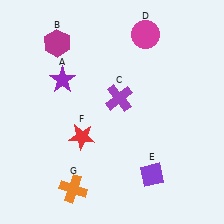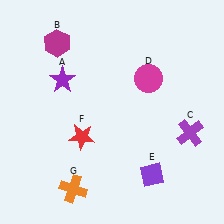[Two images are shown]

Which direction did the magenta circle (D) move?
The magenta circle (D) moved down.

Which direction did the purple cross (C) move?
The purple cross (C) moved right.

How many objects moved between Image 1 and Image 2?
2 objects moved between the two images.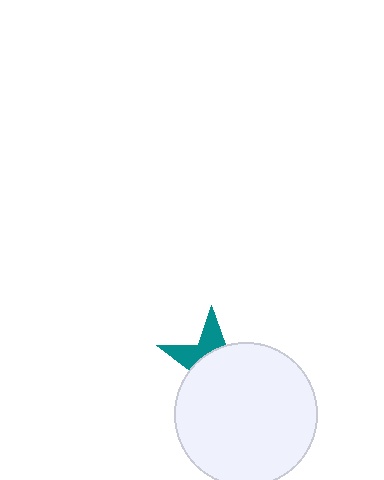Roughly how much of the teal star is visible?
A small part of it is visible (roughly 33%).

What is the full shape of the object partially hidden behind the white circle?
The partially hidden object is a teal star.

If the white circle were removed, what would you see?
You would see the complete teal star.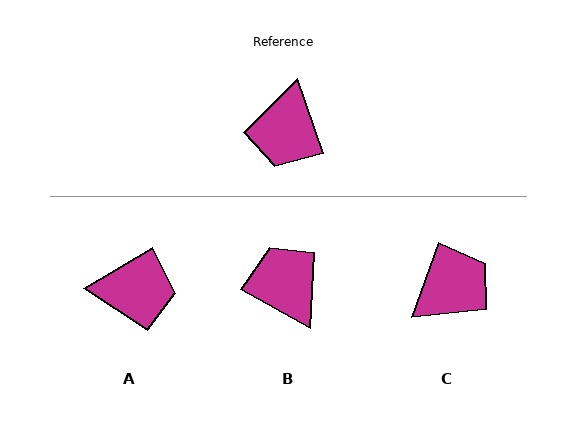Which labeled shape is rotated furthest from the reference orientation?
C, about 141 degrees away.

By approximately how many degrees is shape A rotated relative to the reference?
Approximately 102 degrees counter-clockwise.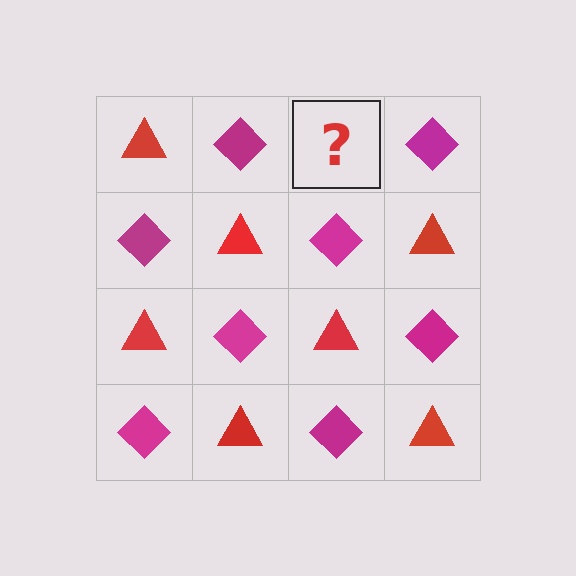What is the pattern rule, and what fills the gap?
The rule is that it alternates red triangle and magenta diamond in a checkerboard pattern. The gap should be filled with a red triangle.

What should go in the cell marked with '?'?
The missing cell should contain a red triangle.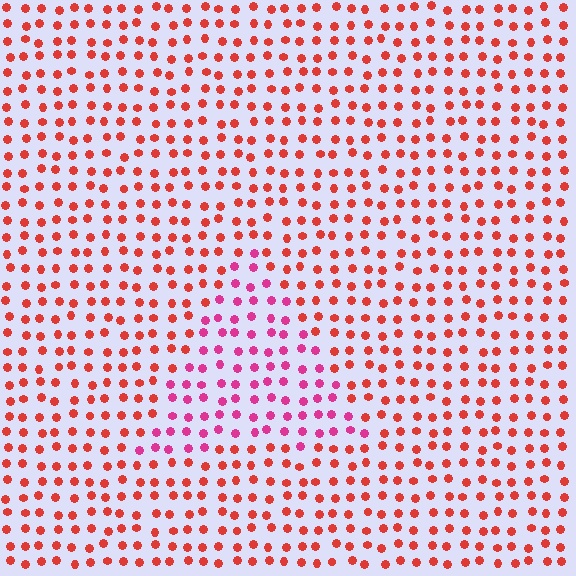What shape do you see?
I see a triangle.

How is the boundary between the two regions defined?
The boundary is defined purely by a slight shift in hue (about 36 degrees). Spacing, size, and orientation are identical on both sides.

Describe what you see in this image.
The image is filled with small red elements in a uniform arrangement. A triangle-shaped region is visible where the elements are tinted to a slightly different hue, forming a subtle color boundary.